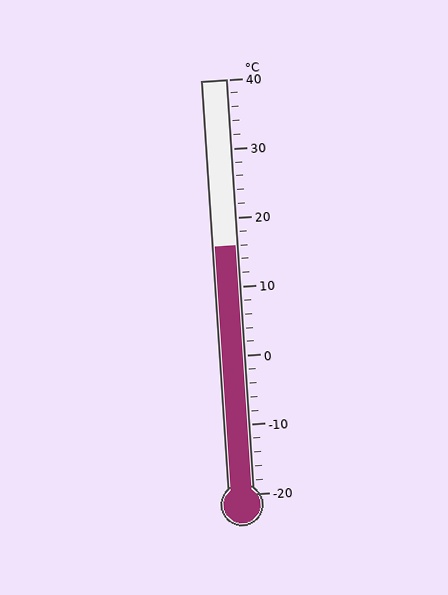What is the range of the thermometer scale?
The thermometer scale ranges from -20°C to 40°C.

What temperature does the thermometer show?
The thermometer shows approximately 16°C.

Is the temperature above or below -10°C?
The temperature is above -10°C.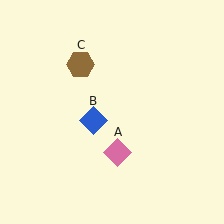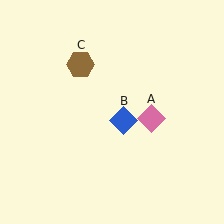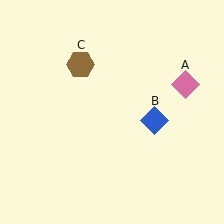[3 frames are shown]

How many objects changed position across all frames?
2 objects changed position: pink diamond (object A), blue diamond (object B).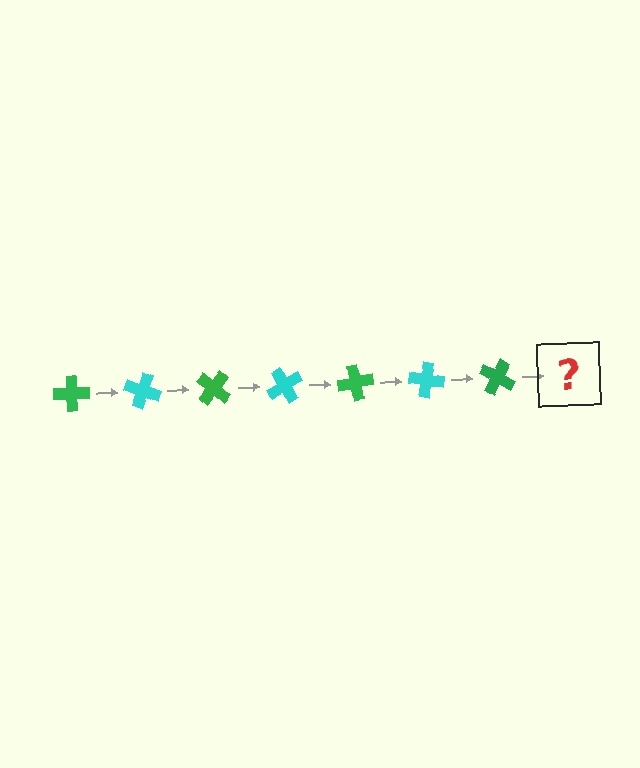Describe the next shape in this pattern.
It should be a cyan cross, rotated 140 degrees from the start.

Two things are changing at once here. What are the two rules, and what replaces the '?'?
The two rules are that it rotates 20 degrees each step and the color cycles through green and cyan. The '?' should be a cyan cross, rotated 140 degrees from the start.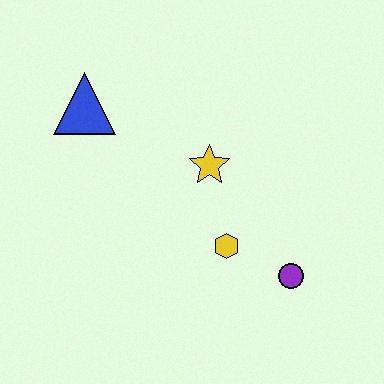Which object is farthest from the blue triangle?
The purple circle is farthest from the blue triangle.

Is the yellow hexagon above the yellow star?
No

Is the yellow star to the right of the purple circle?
No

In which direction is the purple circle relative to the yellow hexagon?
The purple circle is to the right of the yellow hexagon.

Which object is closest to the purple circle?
The yellow hexagon is closest to the purple circle.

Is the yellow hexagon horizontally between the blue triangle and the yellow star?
No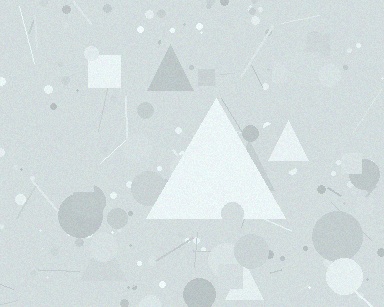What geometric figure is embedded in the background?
A triangle is embedded in the background.